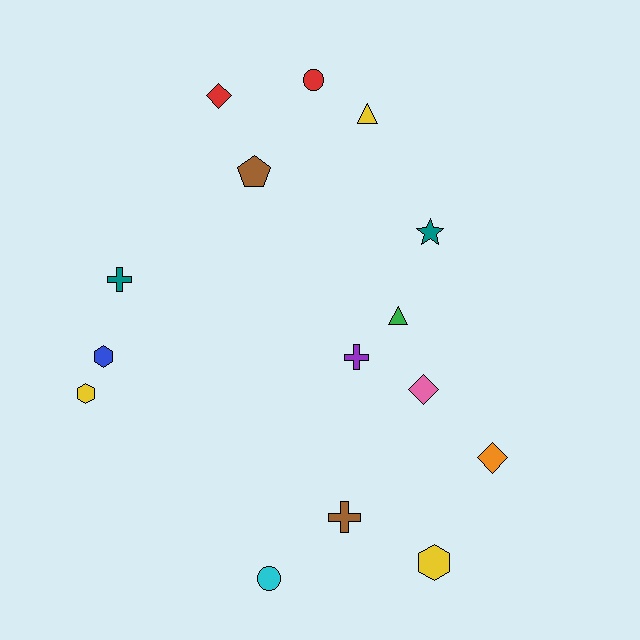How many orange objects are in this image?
There is 1 orange object.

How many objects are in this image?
There are 15 objects.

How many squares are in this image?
There are no squares.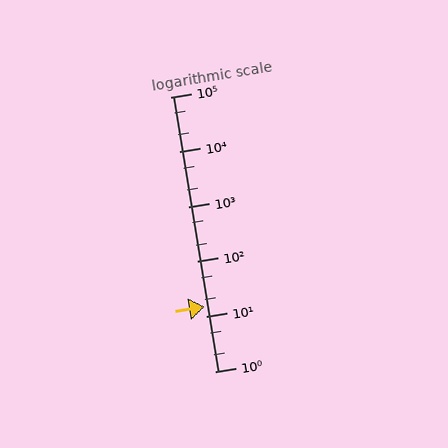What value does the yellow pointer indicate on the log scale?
The pointer indicates approximately 15.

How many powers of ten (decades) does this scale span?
The scale spans 5 decades, from 1 to 100000.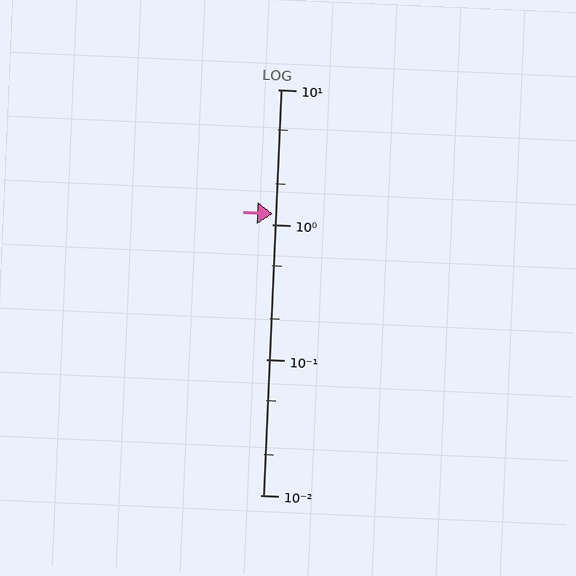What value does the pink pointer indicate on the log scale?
The pointer indicates approximately 1.2.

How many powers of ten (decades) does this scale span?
The scale spans 3 decades, from 0.01 to 10.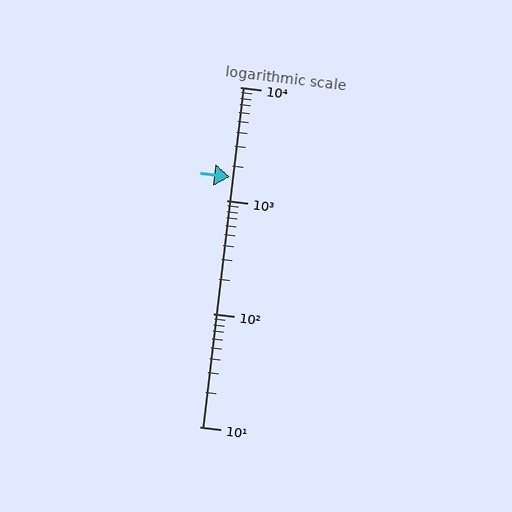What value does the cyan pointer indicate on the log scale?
The pointer indicates approximately 1600.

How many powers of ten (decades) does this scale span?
The scale spans 3 decades, from 10 to 10000.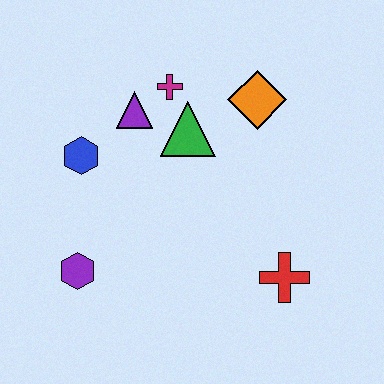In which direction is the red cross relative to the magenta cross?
The red cross is below the magenta cross.